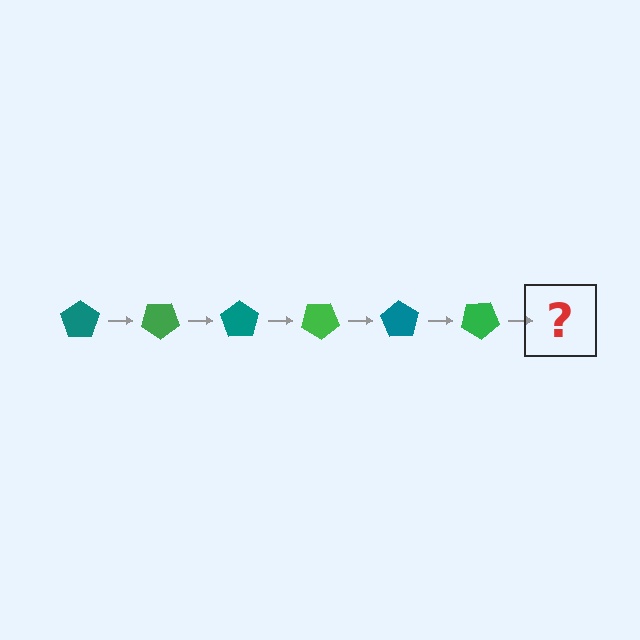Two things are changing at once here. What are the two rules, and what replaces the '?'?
The two rules are that it rotates 35 degrees each step and the color cycles through teal and green. The '?' should be a teal pentagon, rotated 210 degrees from the start.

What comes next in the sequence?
The next element should be a teal pentagon, rotated 210 degrees from the start.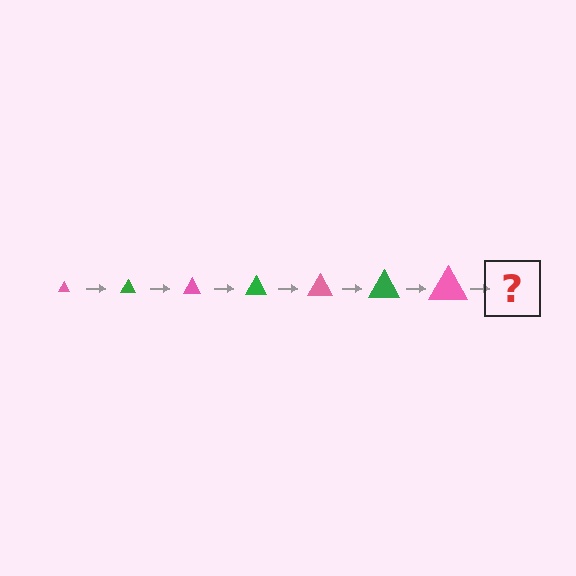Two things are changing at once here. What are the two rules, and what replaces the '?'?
The two rules are that the triangle grows larger each step and the color cycles through pink and green. The '?' should be a green triangle, larger than the previous one.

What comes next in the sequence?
The next element should be a green triangle, larger than the previous one.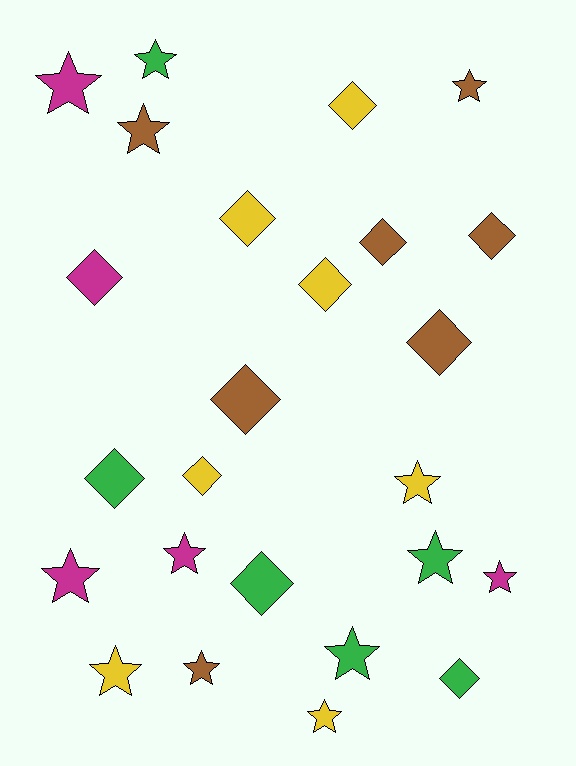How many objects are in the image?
There are 25 objects.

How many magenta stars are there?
There are 4 magenta stars.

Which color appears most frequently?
Yellow, with 7 objects.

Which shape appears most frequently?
Star, with 13 objects.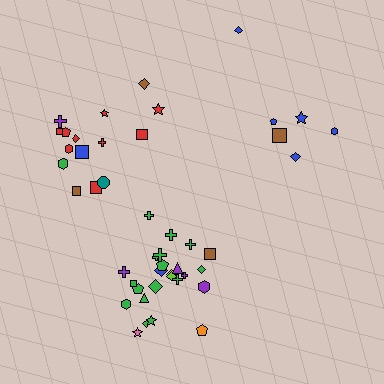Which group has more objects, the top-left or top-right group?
The top-left group.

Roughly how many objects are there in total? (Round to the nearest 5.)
Roughly 45 objects in total.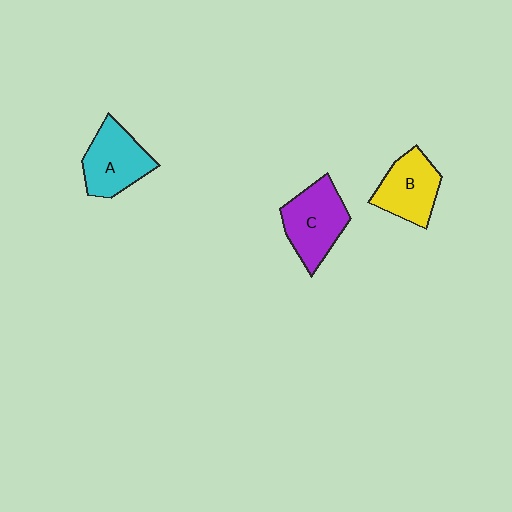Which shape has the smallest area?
Shape B (yellow).